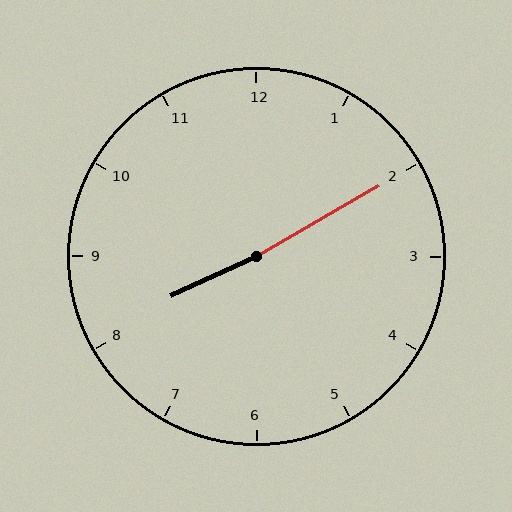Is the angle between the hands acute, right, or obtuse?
It is obtuse.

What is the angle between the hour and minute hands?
Approximately 175 degrees.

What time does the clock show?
8:10.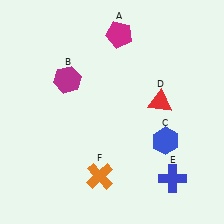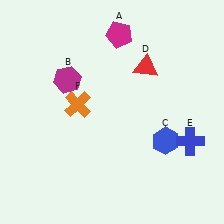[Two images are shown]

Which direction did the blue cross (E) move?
The blue cross (E) moved up.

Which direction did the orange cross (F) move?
The orange cross (F) moved up.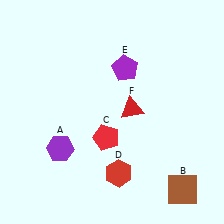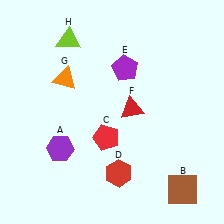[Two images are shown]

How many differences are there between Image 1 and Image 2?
There are 2 differences between the two images.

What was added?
An orange triangle (G), a lime triangle (H) were added in Image 2.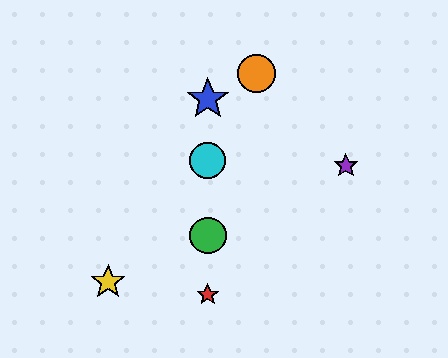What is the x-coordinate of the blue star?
The blue star is at x≈208.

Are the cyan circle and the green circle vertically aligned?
Yes, both are at x≈208.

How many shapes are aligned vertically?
4 shapes (the red star, the blue star, the green circle, the cyan circle) are aligned vertically.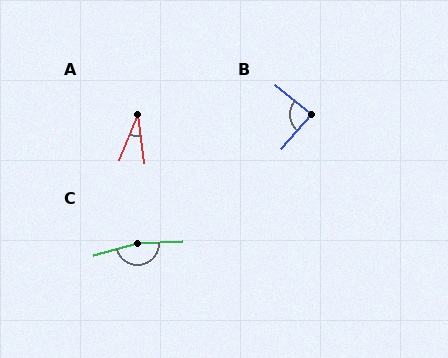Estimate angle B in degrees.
Approximately 88 degrees.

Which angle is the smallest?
A, at approximately 30 degrees.